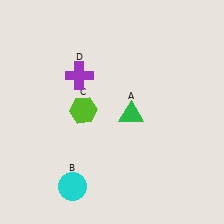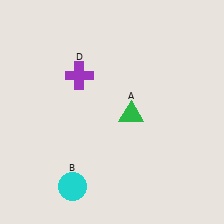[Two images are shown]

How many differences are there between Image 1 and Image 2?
There is 1 difference between the two images.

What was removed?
The lime hexagon (C) was removed in Image 2.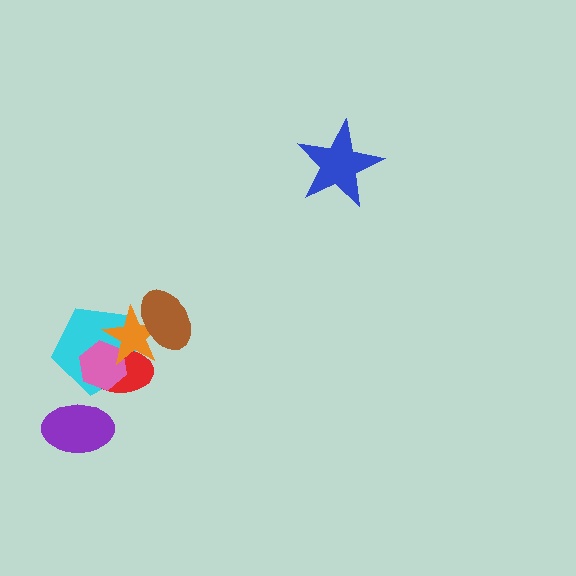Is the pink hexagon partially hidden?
Yes, it is partially covered by another shape.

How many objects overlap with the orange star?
4 objects overlap with the orange star.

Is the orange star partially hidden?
Yes, it is partially covered by another shape.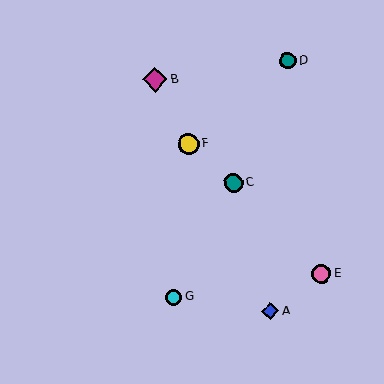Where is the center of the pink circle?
The center of the pink circle is at (321, 274).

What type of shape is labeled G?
Shape G is a cyan circle.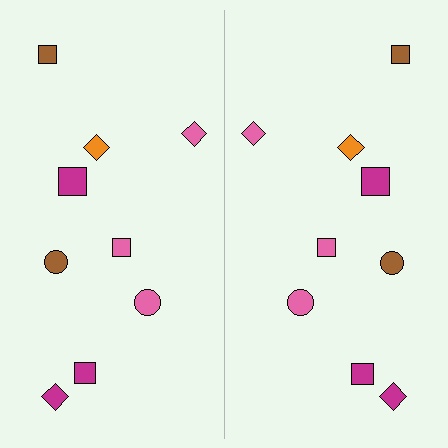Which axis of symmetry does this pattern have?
The pattern has a vertical axis of symmetry running through the center of the image.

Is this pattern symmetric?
Yes, this pattern has bilateral (reflection) symmetry.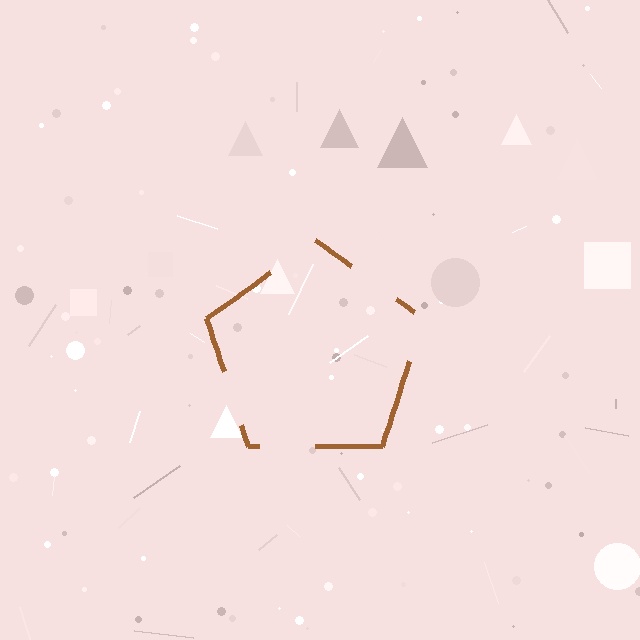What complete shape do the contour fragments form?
The contour fragments form a pentagon.